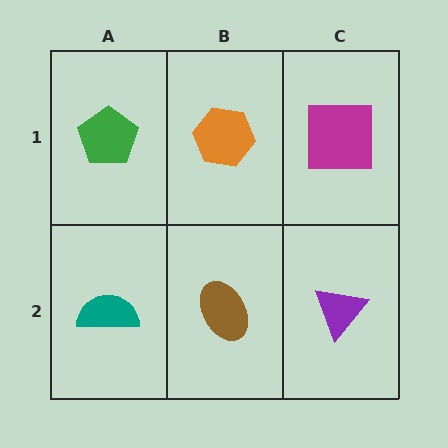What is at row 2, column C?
A purple triangle.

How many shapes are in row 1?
3 shapes.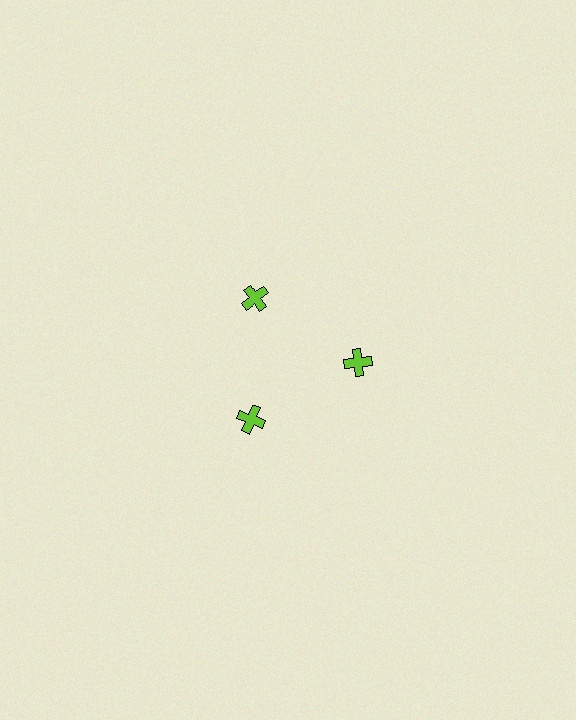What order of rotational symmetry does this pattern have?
This pattern has 3-fold rotational symmetry.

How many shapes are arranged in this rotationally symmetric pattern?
There are 3 shapes, arranged in 3 groups of 1.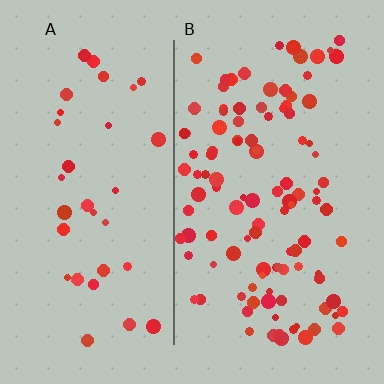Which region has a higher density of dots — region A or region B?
B (the right).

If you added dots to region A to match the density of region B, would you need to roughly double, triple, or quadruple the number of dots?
Approximately triple.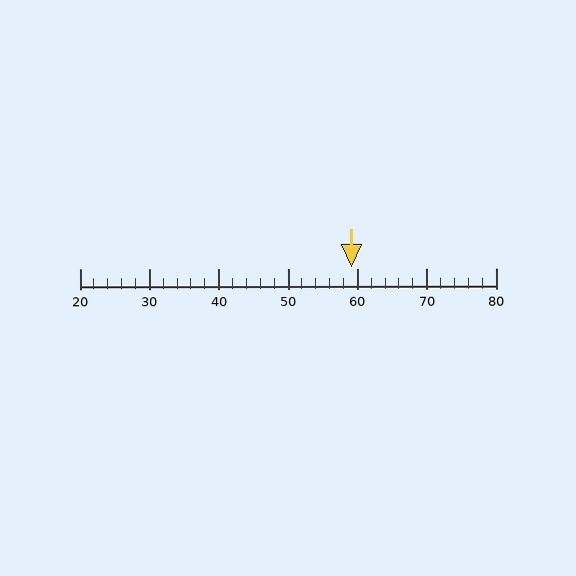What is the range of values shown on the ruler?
The ruler shows values from 20 to 80.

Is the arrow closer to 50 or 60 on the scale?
The arrow is closer to 60.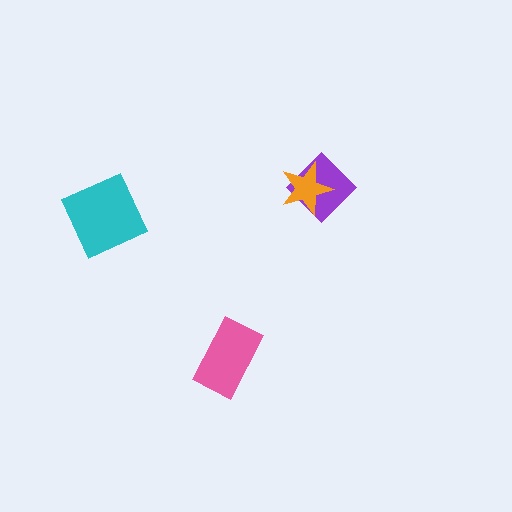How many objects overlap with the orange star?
1 object overlaps with the orange star.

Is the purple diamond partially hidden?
Yes, it is partially covered by another shape.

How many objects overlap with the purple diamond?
1 object overlaps with the purple diamond.